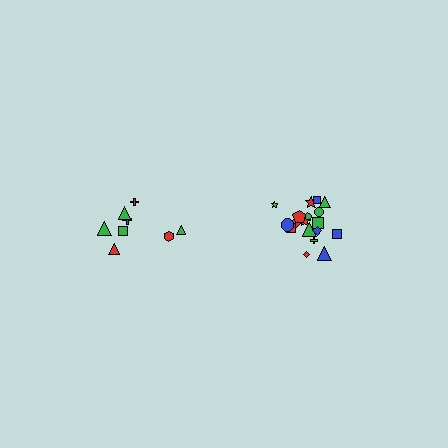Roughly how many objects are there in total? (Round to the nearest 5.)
Roughly 25 objects in total.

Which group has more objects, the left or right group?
The right group.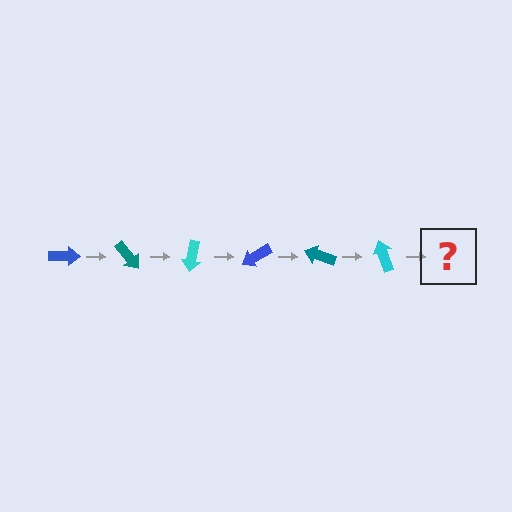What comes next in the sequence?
The next element should be a blue arrow, rotated 300 degrees from the start.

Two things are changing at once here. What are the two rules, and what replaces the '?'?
The two rules are that it rotates 50 degrees each step and the color cycles through blue, teal, and cyan. The '?' should be a blue arrow, rotated 300 degrees from the start.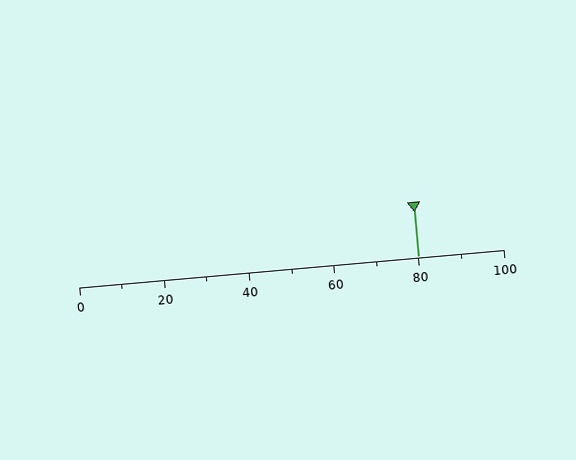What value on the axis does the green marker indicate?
The marker indicates approximately 80.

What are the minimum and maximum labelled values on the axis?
The axis runs from 0 to 100.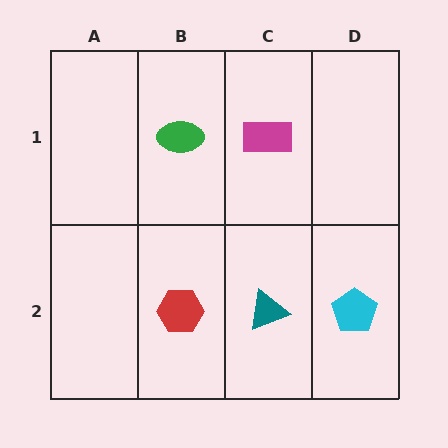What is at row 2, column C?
A teal triangle.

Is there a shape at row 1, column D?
No, that cell is empty.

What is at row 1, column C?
A magenta rectangle.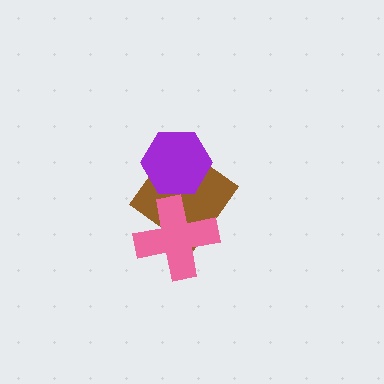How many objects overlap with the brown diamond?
2 objects overlap with the brown diamond.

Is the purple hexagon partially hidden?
No, no other shape covers it.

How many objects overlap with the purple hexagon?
1 object overlaps with the purple hexagon.